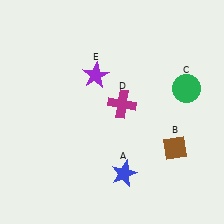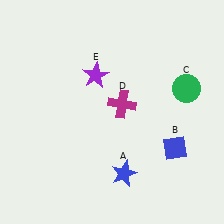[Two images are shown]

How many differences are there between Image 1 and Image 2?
There is 1 difference between the two images.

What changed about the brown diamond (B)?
In Image 1, B is brown. In Image 2, it changed to blue.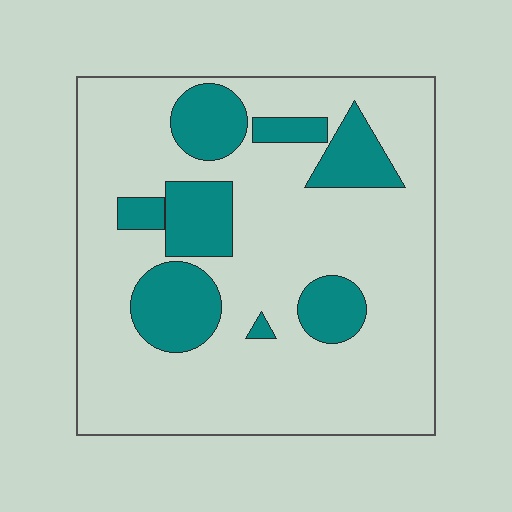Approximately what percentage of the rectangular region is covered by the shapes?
Approximately 20%.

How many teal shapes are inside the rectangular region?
8.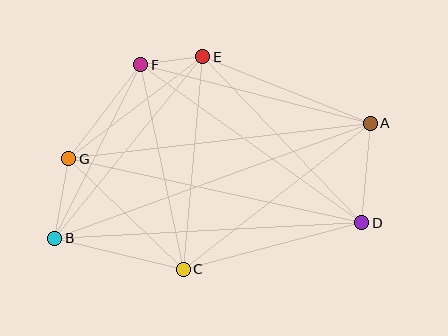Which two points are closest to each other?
Points E and F are closest to each other.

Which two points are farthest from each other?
Points A and B are farthest from each other.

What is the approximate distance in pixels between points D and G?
The distance between D and G is approximately 300 pixels.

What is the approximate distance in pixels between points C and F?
The distance between C and F is approximately 209 pixels.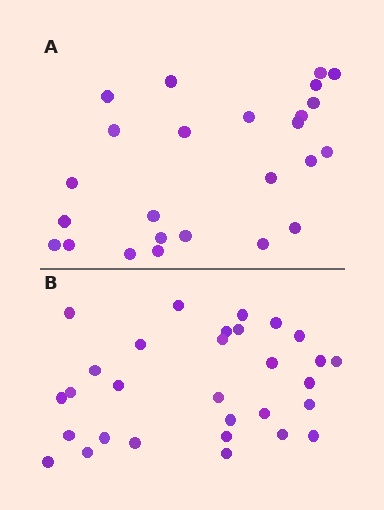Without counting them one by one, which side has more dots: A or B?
Region B (the bottom region) has more dots.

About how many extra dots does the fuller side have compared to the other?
Region B has about 5 more dots than region A.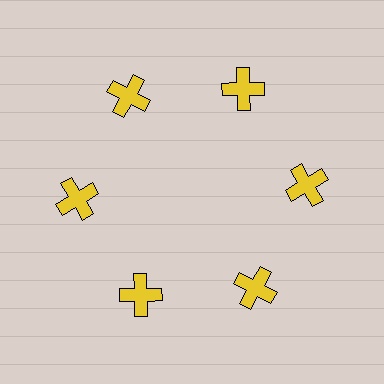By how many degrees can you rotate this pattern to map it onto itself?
The pattern maps onto itself every 60 degrees of rotation.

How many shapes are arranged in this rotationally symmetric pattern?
There are 6 shapes, arranged in 6 groups of 1.